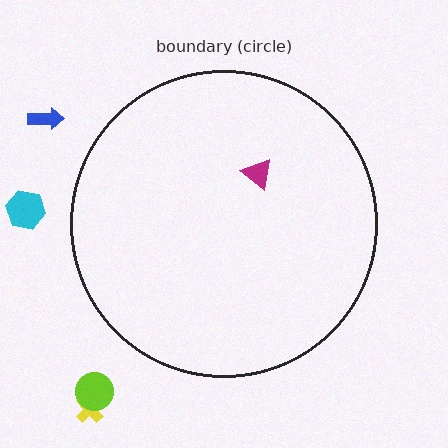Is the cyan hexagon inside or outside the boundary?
Outside.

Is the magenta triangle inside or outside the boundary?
Inside.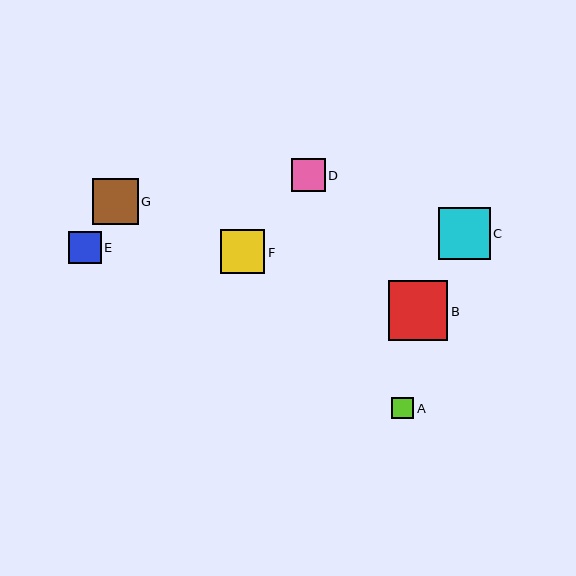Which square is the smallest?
Square A is the smallest with a size of approximately 22 pixels.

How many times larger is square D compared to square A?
Square D is approximately 1.5 times the size of square A.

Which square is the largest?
Square B is the largest with a size of approximately 59 pixels.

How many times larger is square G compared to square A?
Square G is approximately 2.1 times the size of square A.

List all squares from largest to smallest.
From largest to smallest: B, C, G, F, D, E, A.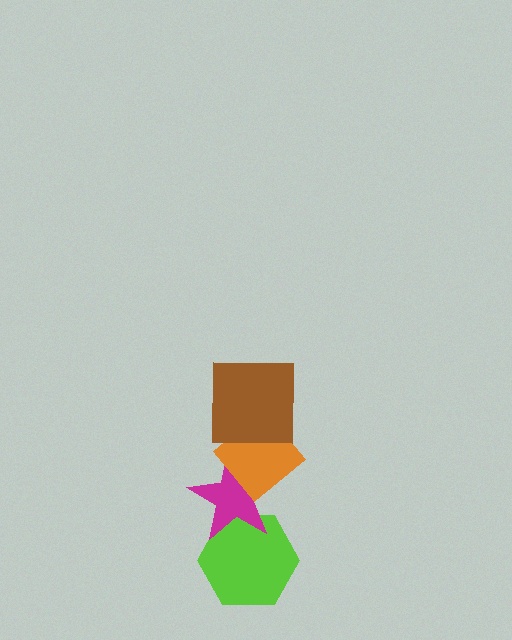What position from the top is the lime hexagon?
The lime hexagon is 4th from the top.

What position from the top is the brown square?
The brown square is 1st from the top.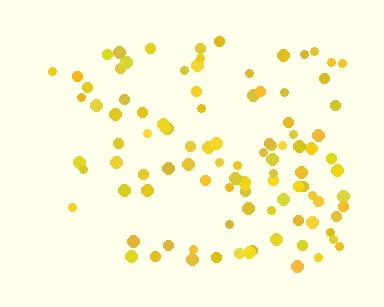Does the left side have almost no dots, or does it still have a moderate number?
Still a moderate number, just noticeably fewer than the right.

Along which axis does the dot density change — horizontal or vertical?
Horizontal.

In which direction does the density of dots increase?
From left to right, with the right side densest.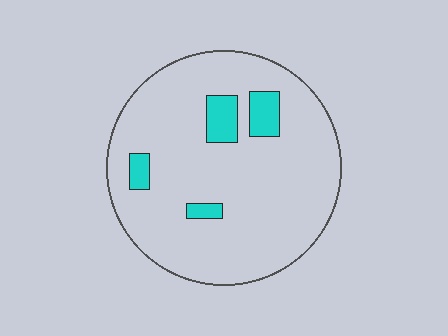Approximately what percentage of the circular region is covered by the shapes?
Approximately 10%.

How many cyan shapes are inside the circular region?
4.